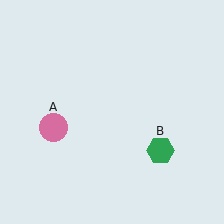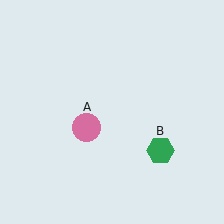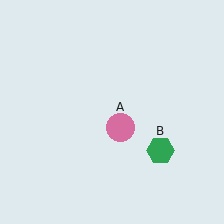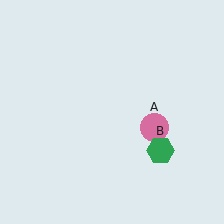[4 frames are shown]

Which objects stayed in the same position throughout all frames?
Green hexagon (object B) remained stationary.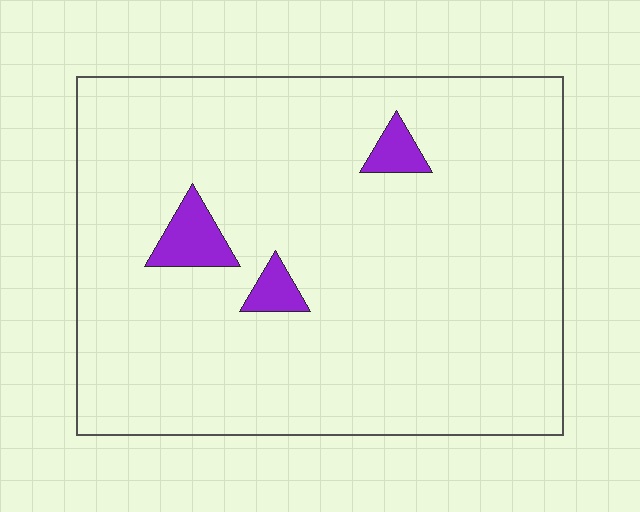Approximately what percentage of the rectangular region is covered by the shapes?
Approximately 5%.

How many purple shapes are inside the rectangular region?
3.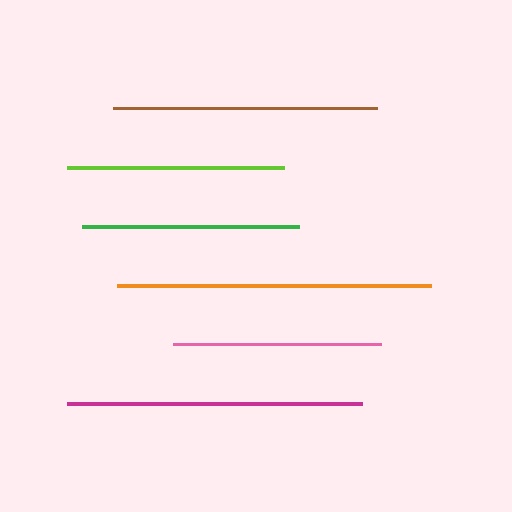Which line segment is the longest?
The orange line is the longest at approximately 314 pixels.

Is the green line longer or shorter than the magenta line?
The magenta line is longer than the green line.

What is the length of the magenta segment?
The magenta segment is approximately 295 pixels long.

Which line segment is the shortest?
The pink line is the shortest at approximately 208 pixels.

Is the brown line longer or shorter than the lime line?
The brown line is longer than the lime line.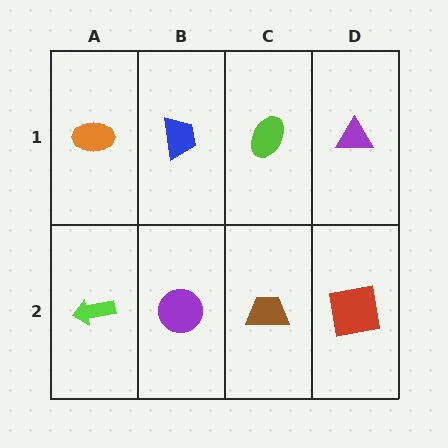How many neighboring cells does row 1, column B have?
3.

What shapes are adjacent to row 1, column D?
A red square (row 2, column D), a lime ellipse (row 1, column C).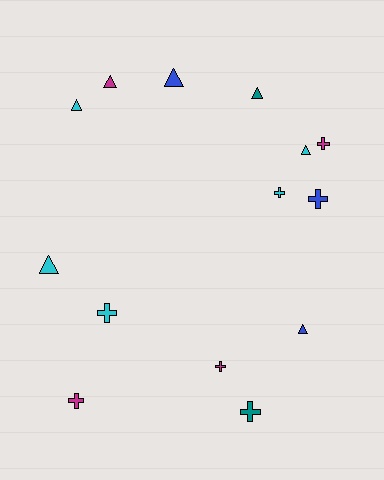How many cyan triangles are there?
There are 3 cyan triangles.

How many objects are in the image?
There are 14 objects.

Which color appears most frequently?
Cyan, with 5 objects.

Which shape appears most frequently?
Cross, with 7 objects.